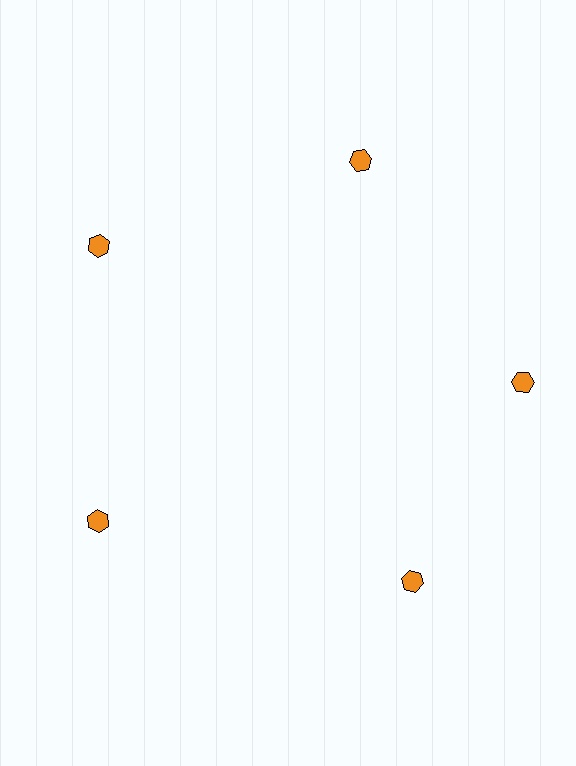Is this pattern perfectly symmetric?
No. The 5 orange hexagons are arranged in a ring, but one element near the 5 o'clock position is rotated out of alignment along the ring, breaking the 5-fold rotational symmetry.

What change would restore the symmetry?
The symmetry would be restored by rotating it back into even spacing with its neighbors so that all 5 hexagons sit at equal angles and equal distance from the center.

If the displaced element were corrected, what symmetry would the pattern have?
It would have 5-fold rotational symmetry — the pattern would map onto itself every 72 degrees.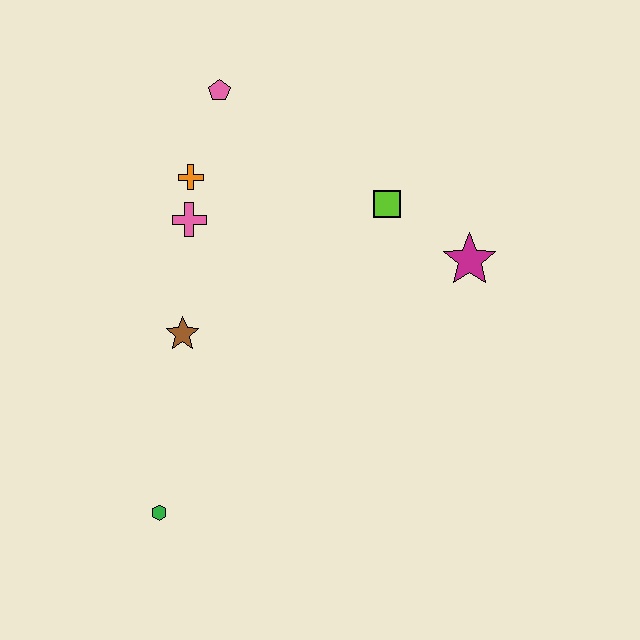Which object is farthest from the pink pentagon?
The green hexagon is farthest from the pink pentagon.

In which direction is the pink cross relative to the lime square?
The pink cross is to the left of the lime square.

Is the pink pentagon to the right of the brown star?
Yes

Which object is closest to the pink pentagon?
The orange cross is closest to the pink pentagon.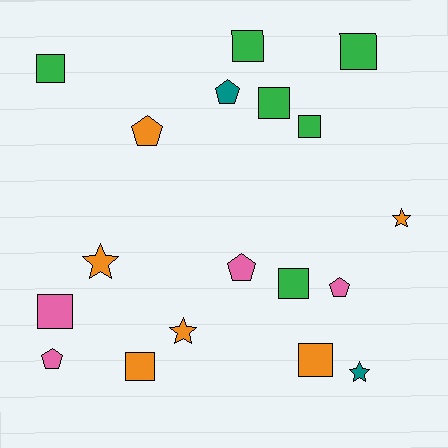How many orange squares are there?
There are 2 orange squares.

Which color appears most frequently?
Orange, with 6 objects.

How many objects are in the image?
There are 18 objects.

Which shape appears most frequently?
Square, with 9 objects.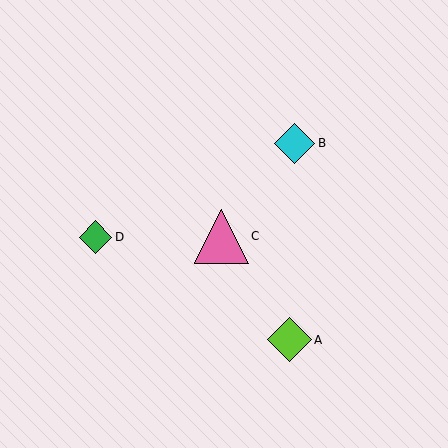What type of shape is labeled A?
Shape A is a lime diamond.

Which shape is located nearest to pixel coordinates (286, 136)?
The cyan diamond (labeled B) at (295, 143) is nearest to that location.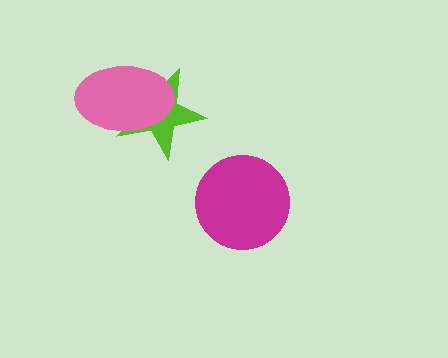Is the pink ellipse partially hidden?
No, no other shape covers it.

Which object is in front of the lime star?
The pink ellipse is in front of the lime star.